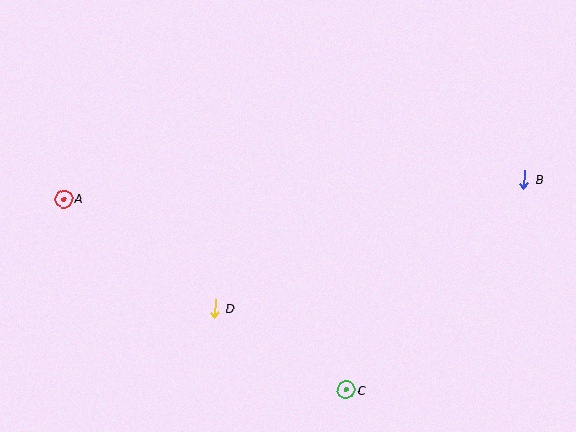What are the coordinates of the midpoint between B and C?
The midpoint between B and C is at (435, 285).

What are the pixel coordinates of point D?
Point D is at (215, 309).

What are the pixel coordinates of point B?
Point B is at (524, 179).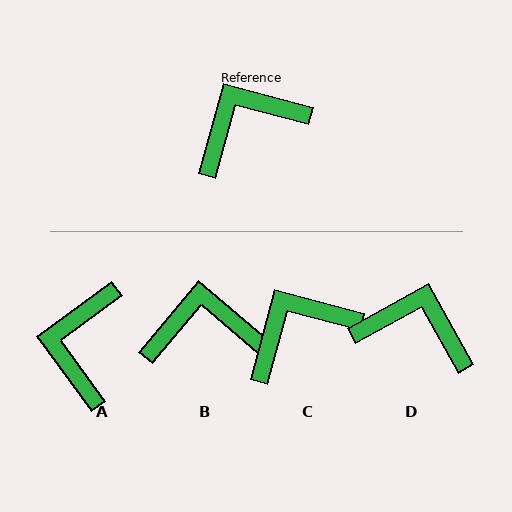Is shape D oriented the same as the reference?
No, it is off by about 46 degrees.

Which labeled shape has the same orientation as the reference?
C.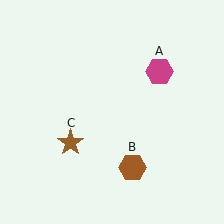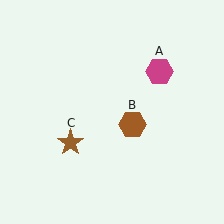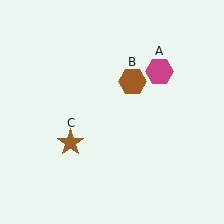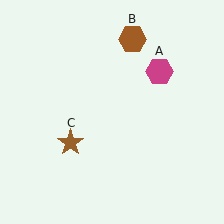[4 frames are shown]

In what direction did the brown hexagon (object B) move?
The brown hexagon (object B) moved up.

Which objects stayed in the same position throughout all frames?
Magenta hexagon (object A) and brown star (object C) remained stationary.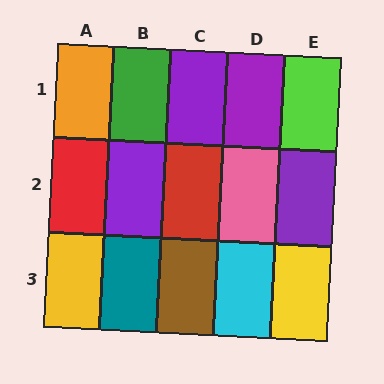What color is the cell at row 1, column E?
Lime.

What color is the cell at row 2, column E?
Purple.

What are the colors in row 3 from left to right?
Yellow, teal, brown, cyan, yellow.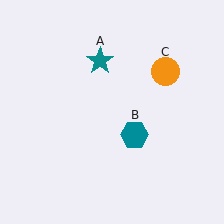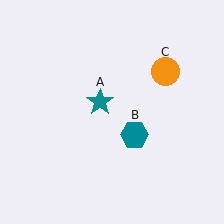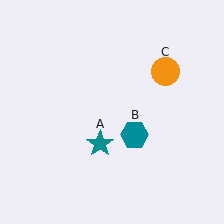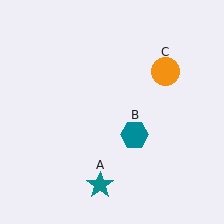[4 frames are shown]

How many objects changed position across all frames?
1 object changed position: teal star (object A).